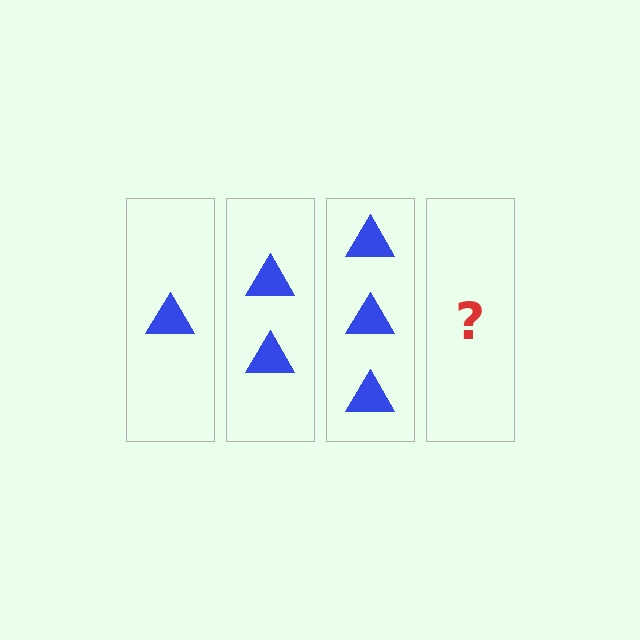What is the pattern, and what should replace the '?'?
The pattern is that each step adds one more triangle. The '?' should be 4 triangles.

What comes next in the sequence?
The next element should be 4 triangles.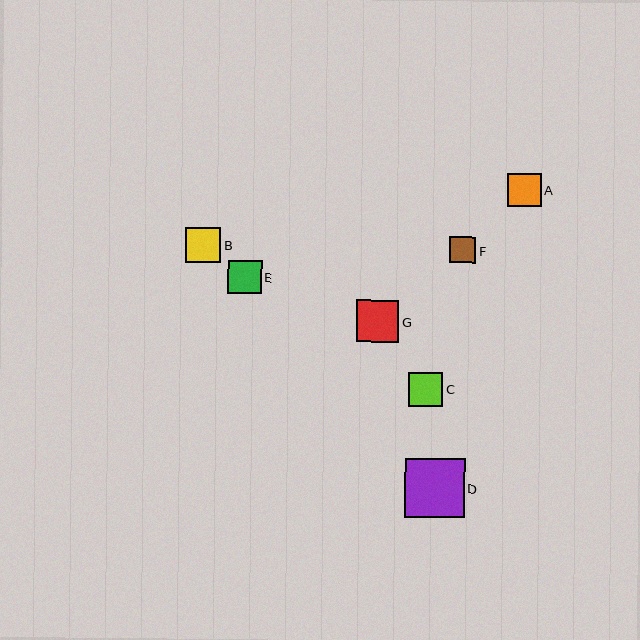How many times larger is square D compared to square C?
Square D is approximately 1.8 times the size of square C.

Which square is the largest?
Square D is the largest with a size of approximately 60 pixels.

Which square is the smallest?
Square F is the smallest with a size of approximately 27 pixels.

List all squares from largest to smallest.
From largest to smallest: D, G, B, C, A, E, F.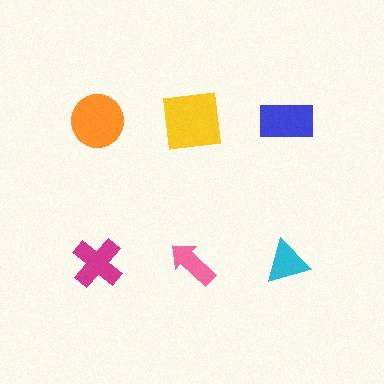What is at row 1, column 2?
A yellow square.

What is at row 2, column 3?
A cyan triangle.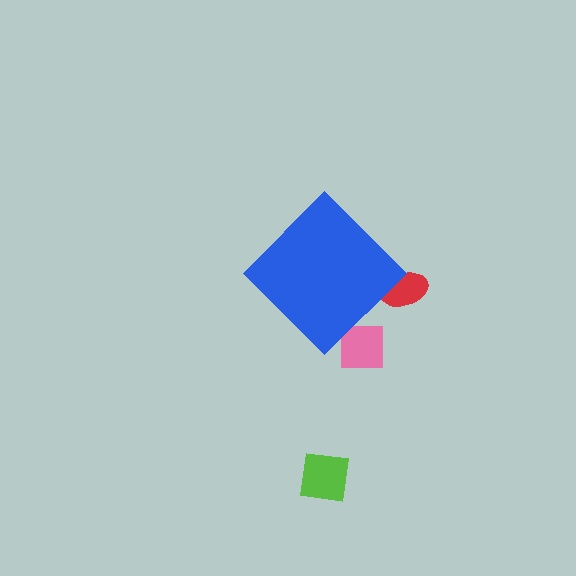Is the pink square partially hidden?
Yes, the pink square is partially hidden behind the blue diamond.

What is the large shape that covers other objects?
A blue diamond.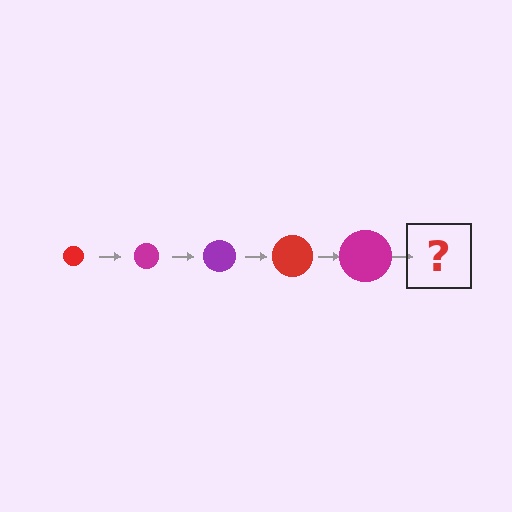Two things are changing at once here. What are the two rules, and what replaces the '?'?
The two rules are that the circle grows larger each step and the color cycles through red, magenta, and purple. The '?' should be a purple circle, larger than the previous one.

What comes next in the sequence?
The next element should be a purple circle, larger than the previous one.